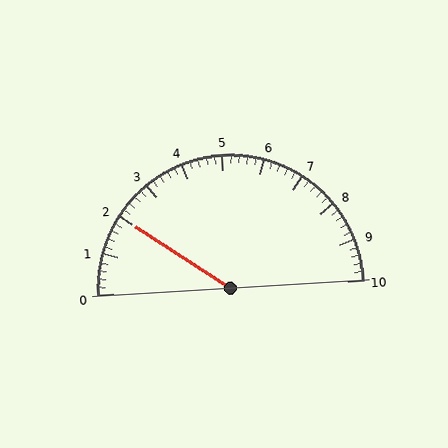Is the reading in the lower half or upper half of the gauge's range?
The reading is in the lower half of the range (0 to 10).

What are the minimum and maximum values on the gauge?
The gauge ranges from 0 to 10.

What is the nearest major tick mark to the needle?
The nearest major tick mark is 2.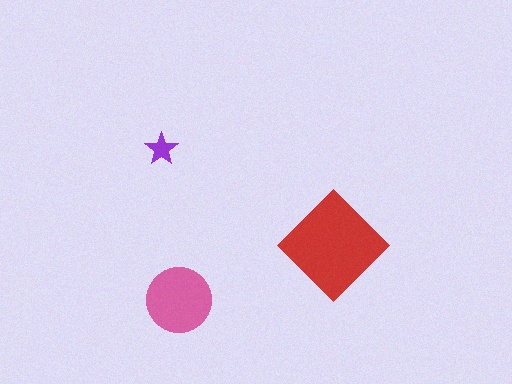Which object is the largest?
The red diamond.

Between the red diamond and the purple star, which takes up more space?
The red diamond.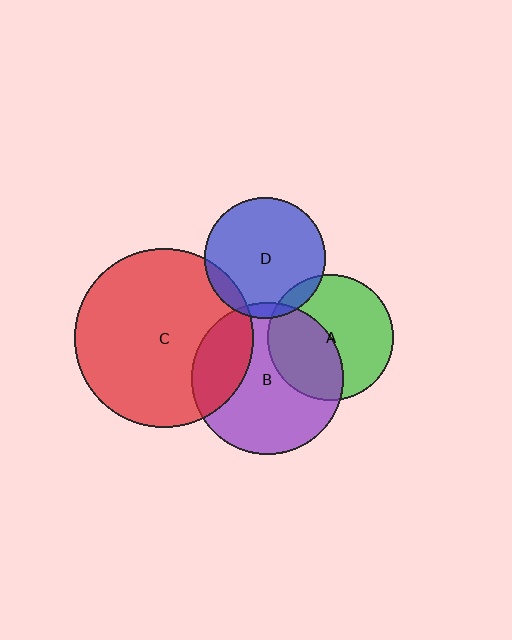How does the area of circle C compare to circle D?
Approximately 2.2 times.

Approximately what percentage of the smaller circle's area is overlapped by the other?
Approximately 5%.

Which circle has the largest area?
Circle C (red).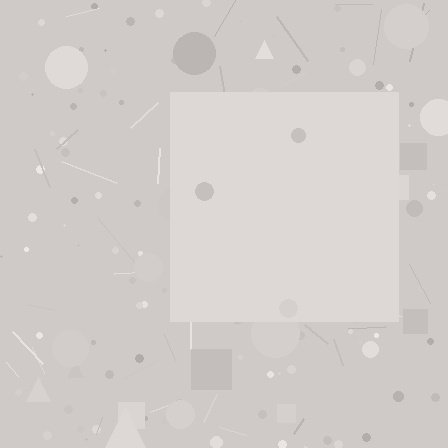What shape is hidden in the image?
A square is hidden in the image.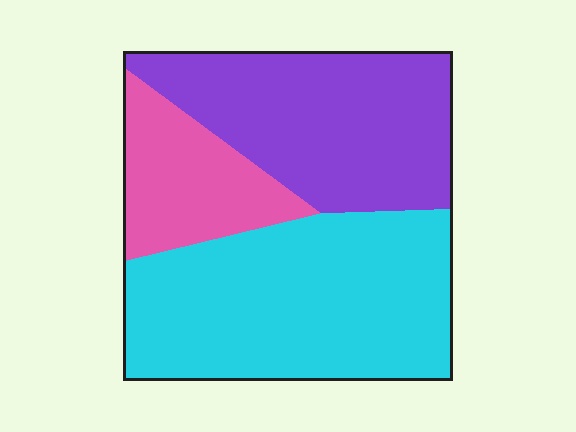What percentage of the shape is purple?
Purple covers 36% of the shape.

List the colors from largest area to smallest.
From largest to smallest: cyan, purple, pink.